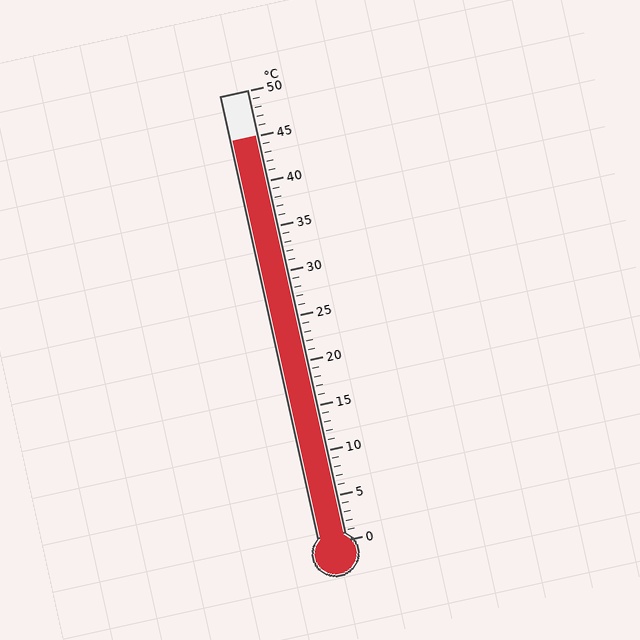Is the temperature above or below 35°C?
The temperature is above 35°C.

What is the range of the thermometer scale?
The thermometer scale ranges from 0°C to 50°C.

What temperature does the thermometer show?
The thermometer shows approximately 45°C.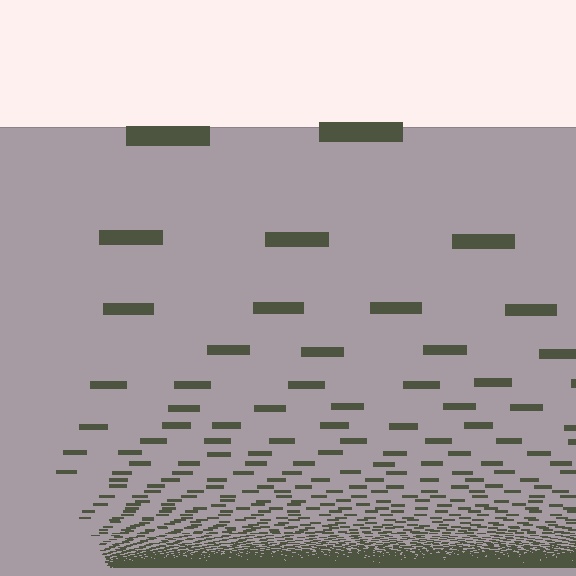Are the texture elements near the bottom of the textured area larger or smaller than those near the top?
Smaller. The gradient is inverted — elements near the bottom are smaller and denser.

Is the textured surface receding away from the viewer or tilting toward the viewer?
The surface appears to tilt toward the viewer. Texture elements get larger and sparser toward the top.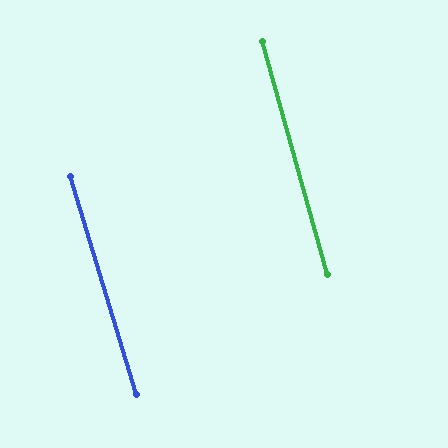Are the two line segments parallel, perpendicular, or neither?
Parallel — their directions differ by only 1.5°.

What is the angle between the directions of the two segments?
Approximately 1 degree.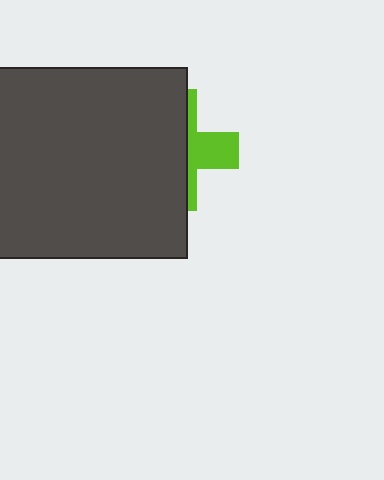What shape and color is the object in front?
The object in front is a dark gray rectangle.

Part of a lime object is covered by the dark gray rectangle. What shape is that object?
It is a cross.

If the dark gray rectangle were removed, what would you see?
You would see the complete lime cross.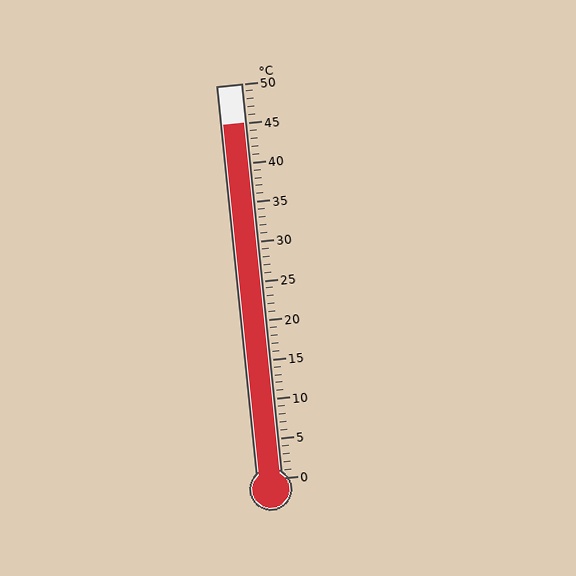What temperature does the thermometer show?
The thermometer shows approximately 45°C.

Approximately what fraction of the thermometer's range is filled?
The thermometer is filled to approximately 90% of its range.